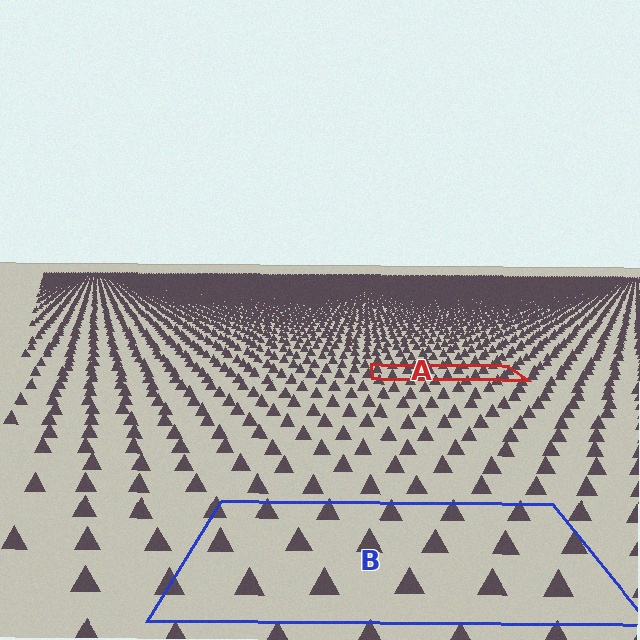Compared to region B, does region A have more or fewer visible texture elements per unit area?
Region A has more texture elements per unit area — they are packed more densely because it is farther away.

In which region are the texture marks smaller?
The texture marks are smaller in region A, because it is farther away.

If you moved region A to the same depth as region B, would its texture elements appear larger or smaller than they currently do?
They would appear larger. At a closer depth, the same texture elements are projected at a bigger on-screen size.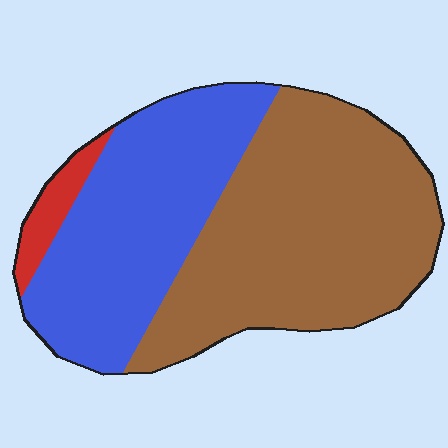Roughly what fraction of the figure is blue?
Blue takes up about two fifths (2/5) of the figure.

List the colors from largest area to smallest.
From largest to smallest: brown, blue, red.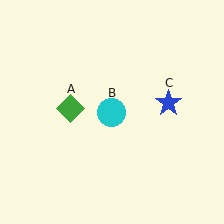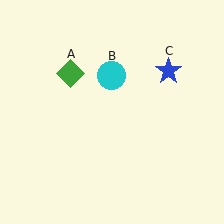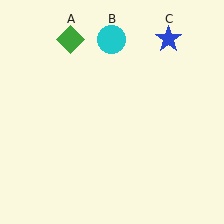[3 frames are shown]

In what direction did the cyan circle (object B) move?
The cyan circle (object B) moved up.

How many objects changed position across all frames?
3 objects changed position: green diamond (object A), cyan circle (object B), blue star (object C).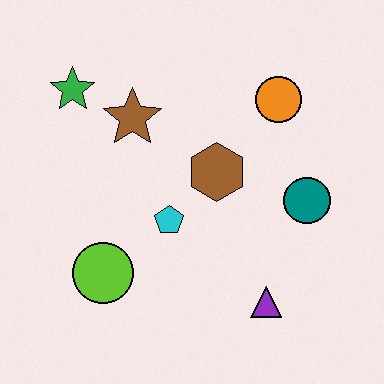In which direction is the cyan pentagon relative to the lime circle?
The cyan pentagon is to the right of the lime circle.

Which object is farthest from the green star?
The purple triangle is farthest from the green star.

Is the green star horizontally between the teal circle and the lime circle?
No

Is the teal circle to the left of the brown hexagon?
No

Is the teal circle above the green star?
No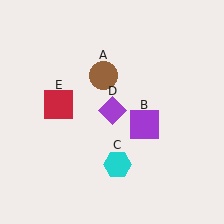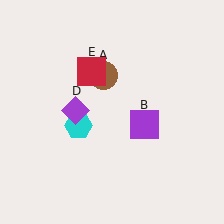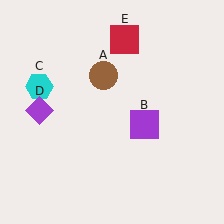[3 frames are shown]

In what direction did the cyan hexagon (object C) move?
The cyan hexagon (object C) moved up and to the left.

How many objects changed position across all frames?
3 objects changed position: cyan hexagon (object C), purple diamond (object D), red square (object E).